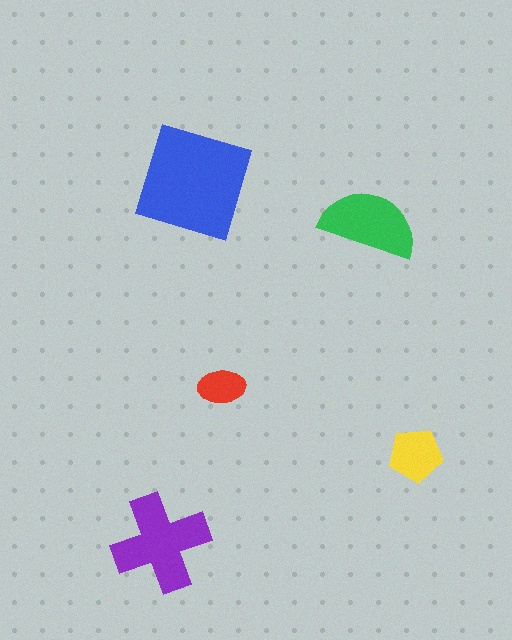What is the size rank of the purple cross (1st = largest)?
2nd.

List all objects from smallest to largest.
The red ellipse, the yellow pentagon, the green semicircle, the purple cross, the blue square.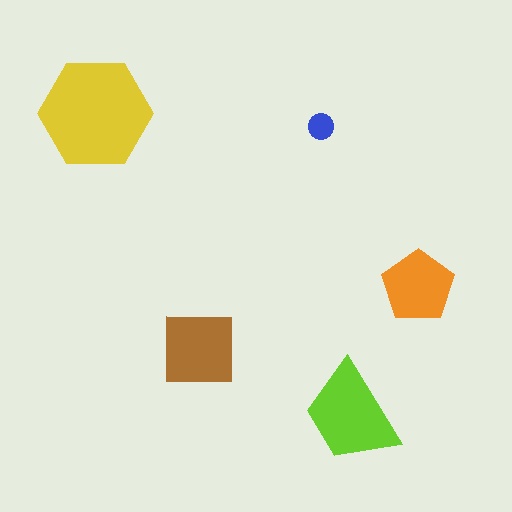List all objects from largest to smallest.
The yellow hexagon, the lime trapezoid, the brown square, the orange pentagon, the blue circle.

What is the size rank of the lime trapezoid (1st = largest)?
2nd.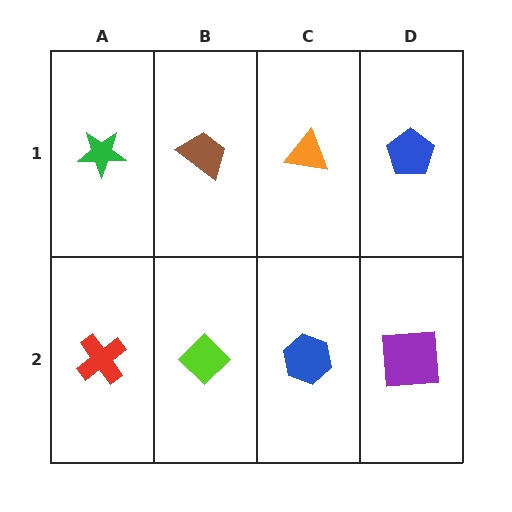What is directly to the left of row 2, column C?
A lime diamond.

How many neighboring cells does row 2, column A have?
2.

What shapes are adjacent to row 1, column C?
A blue hexagon (row 2, column C), a brown trapezoid (row 1, column B), a blue pentagon (row 1, column D).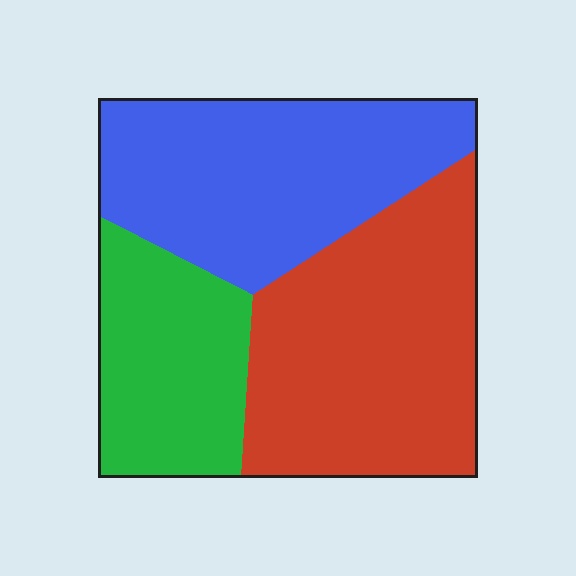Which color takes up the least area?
Green, at roughly 25%.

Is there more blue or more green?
Blue.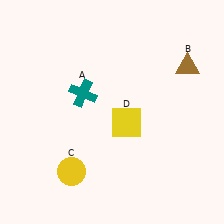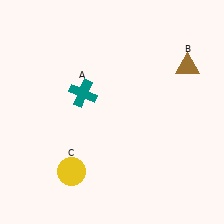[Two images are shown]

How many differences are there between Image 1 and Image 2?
There is 1 difference between the two images.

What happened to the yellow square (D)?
The yellow square (D) was removed in Image 2. It was in the bottom-right area of Image 1.